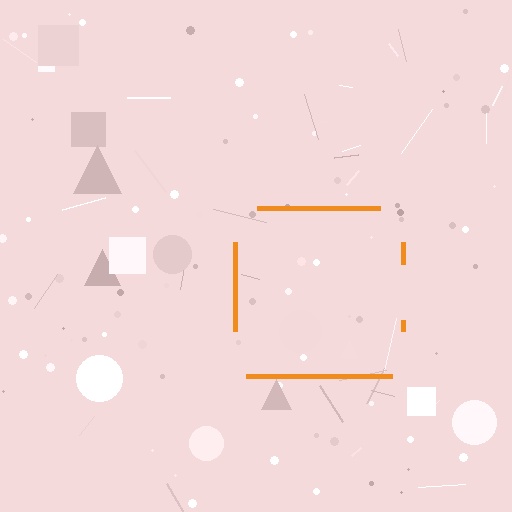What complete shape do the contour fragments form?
The contour fragments form a square.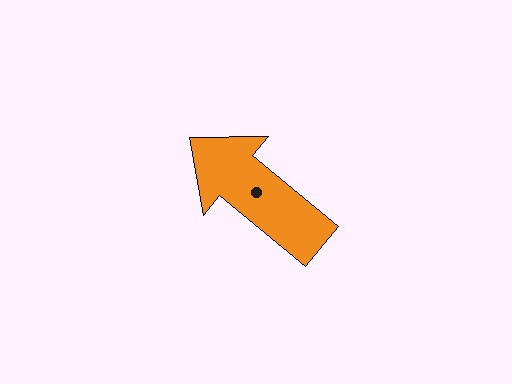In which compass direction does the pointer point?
Northwest.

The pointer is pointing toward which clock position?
Roughly 10 o'clock.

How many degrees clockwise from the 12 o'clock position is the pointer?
Approximately 309 degrees.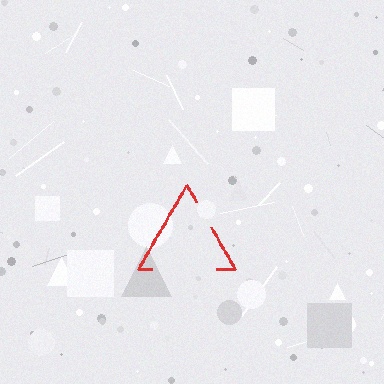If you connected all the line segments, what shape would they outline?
They would outline a triangle.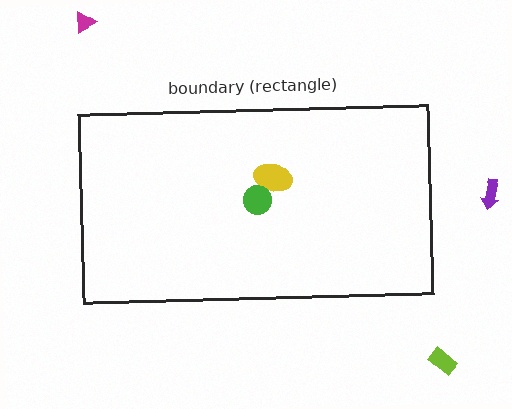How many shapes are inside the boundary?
2 inside, 3 outside.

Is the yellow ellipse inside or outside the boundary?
Inside.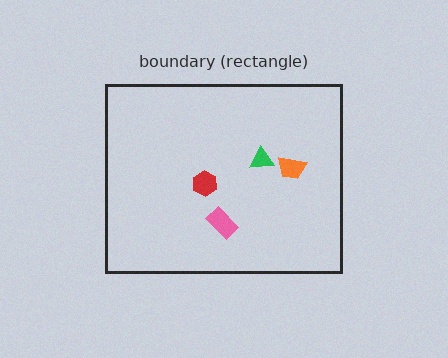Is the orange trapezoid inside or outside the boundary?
Inside.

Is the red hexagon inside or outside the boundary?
Inside.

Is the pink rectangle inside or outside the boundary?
Inside.